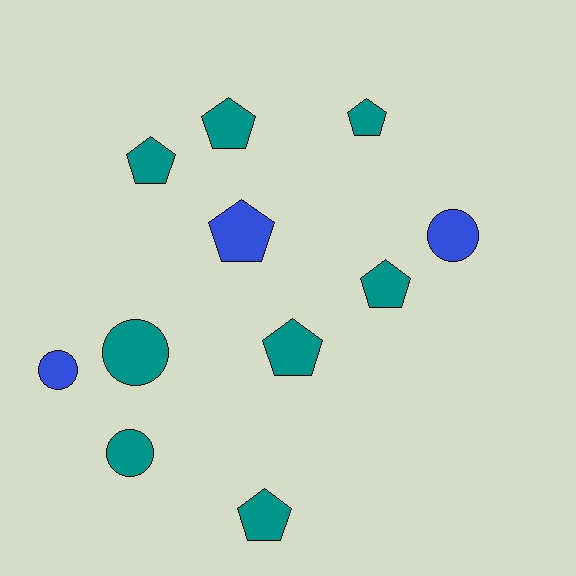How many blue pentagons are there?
There is 1 blue pentagon.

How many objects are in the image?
There are 11 objects.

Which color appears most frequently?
Teal, with 8 objects.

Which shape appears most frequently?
Pentagon, with 7 objects.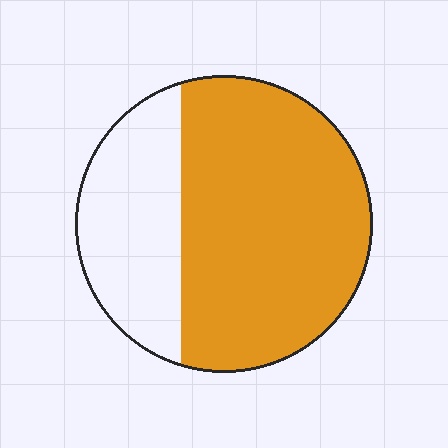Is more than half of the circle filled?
Yes.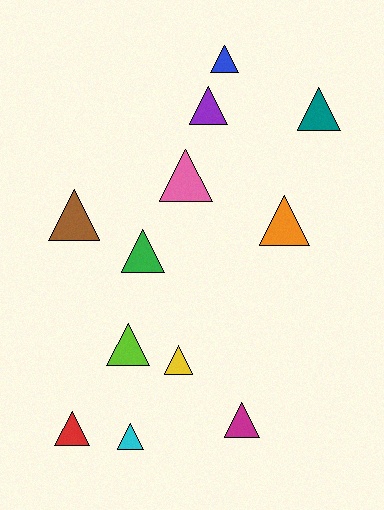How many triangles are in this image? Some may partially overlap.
There are 12 triangles.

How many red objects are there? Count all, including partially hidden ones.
There is 1 red object.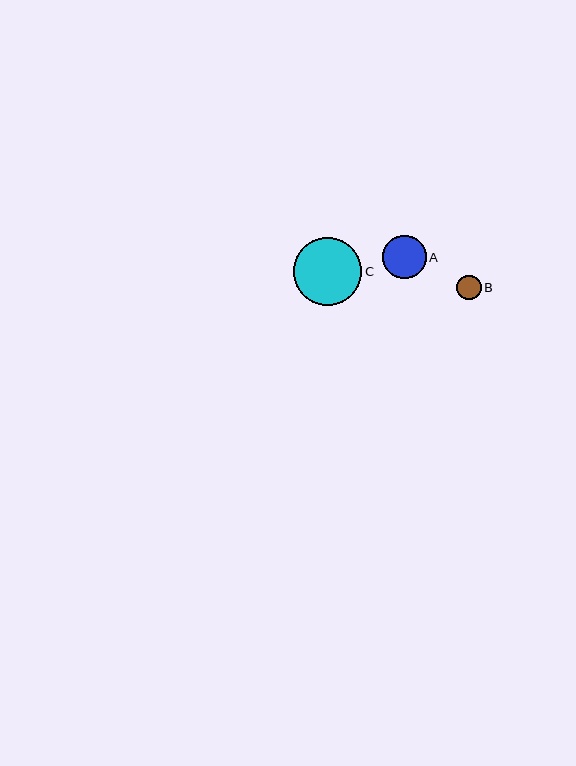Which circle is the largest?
Circle C is the largest with a size of approximately 68 pixels.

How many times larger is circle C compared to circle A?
Circle C is approximately 1.6 times the size of circle A.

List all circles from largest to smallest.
From largest to smallest: C, A, B.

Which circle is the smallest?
Circle B is the smallest with a size of approximately 24 pixels.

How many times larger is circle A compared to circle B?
Circle A is approximately 1.8 times the size of circle B.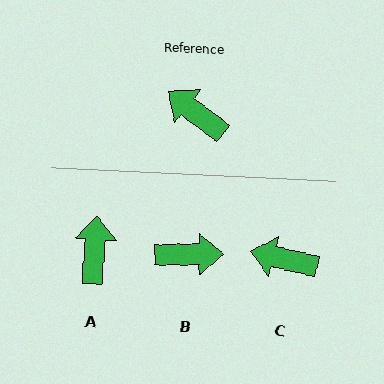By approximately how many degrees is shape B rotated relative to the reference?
Approximately 142 degrees clockwise.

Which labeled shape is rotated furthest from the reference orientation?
B, about 142 degrees away.